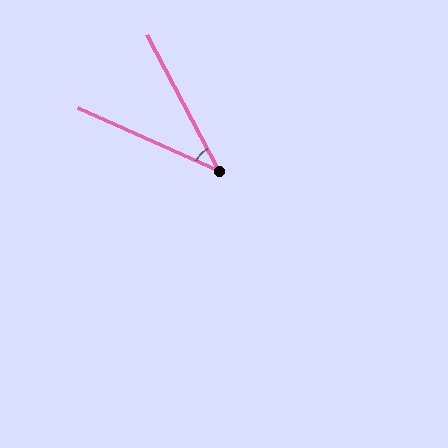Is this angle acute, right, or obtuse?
It is acute.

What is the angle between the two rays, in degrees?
Approximately 38 degrees.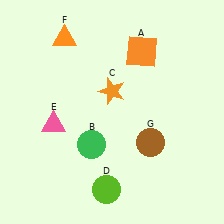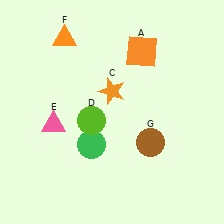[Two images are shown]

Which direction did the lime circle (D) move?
The lime circle (D) moved up.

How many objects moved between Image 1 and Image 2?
1 object moved between the two images.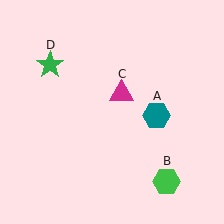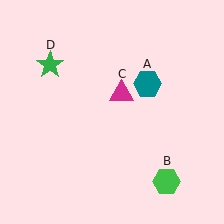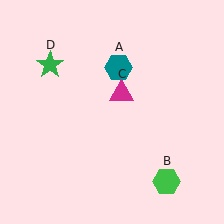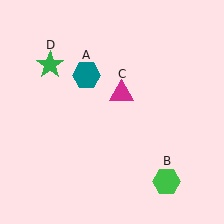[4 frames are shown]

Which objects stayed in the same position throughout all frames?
Green hexagon (object B) and magenta triangle (object C) and green star (object D) remained stationary.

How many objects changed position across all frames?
1 object changed position: teal hexagon (object A).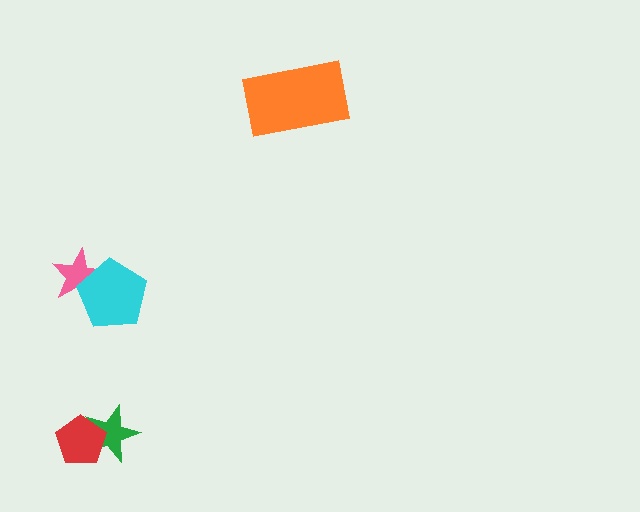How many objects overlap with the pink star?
1 object overlaps with the pink star.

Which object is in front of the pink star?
The cyan pentagon is in front of the pink star.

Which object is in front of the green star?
The red pentagon is in front of the green star.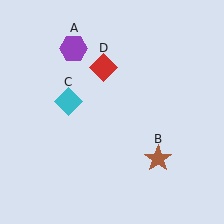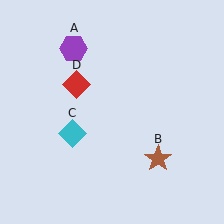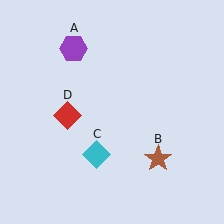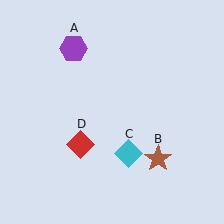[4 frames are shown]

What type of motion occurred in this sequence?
The cyan diamond (object C), red diamond (object D) rotated counterclockwise around the center of the scene.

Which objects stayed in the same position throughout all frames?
Purple hexagon (object A) and brown star (object B) remained stationary.